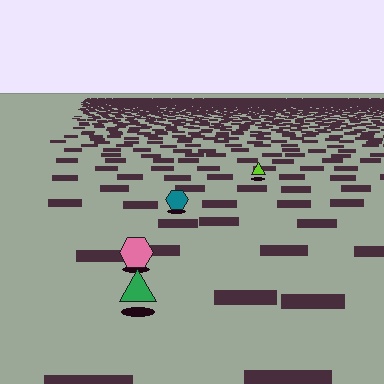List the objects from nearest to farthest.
From nearest to farthest: the green triangle, the pink hexagon, the teal hexagon, the lime triangle.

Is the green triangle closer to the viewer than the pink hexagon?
Yes. The green triangle is closer — you can tell from the texture gradient: the ground texture is coarser near it.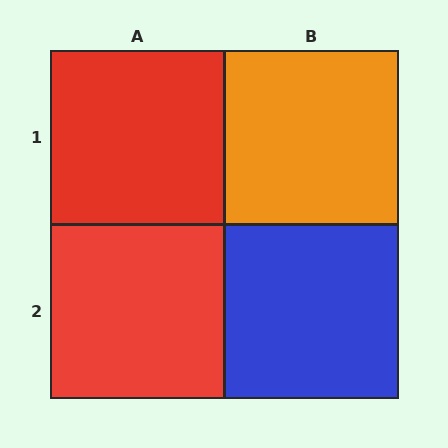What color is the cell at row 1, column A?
Red.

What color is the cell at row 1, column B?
Orange.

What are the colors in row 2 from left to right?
Red, blue.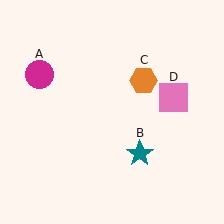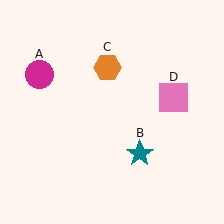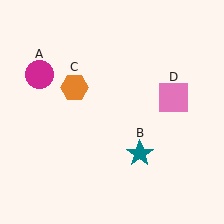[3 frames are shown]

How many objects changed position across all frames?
1 object changed position: orange hexagon (object C).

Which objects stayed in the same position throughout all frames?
Magenta circle (object A) and teal star (object B) and pink square (object D) remained stationary.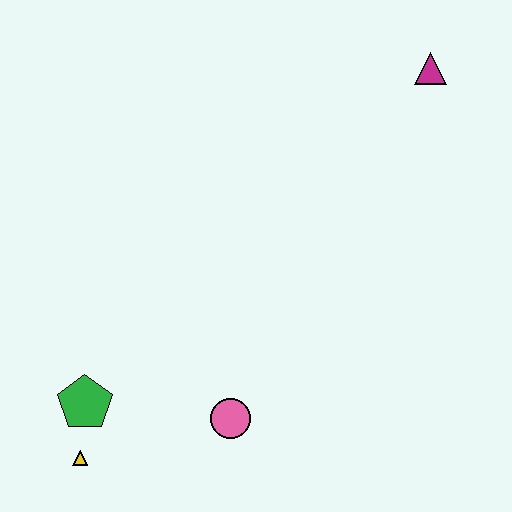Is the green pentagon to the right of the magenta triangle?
No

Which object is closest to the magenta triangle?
The pink circle is closest to the magenta triangle.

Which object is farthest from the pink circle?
The magenta triangle is farthest from the pink circle.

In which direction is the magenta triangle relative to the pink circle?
The magenta triangle is above the pink circle.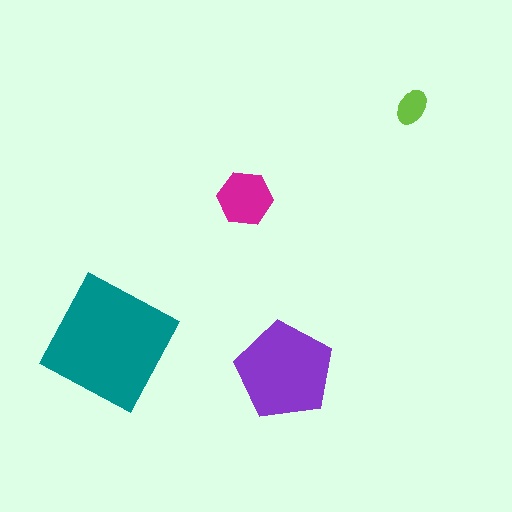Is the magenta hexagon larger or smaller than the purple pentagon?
Smaller.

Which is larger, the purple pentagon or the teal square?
The teal square.